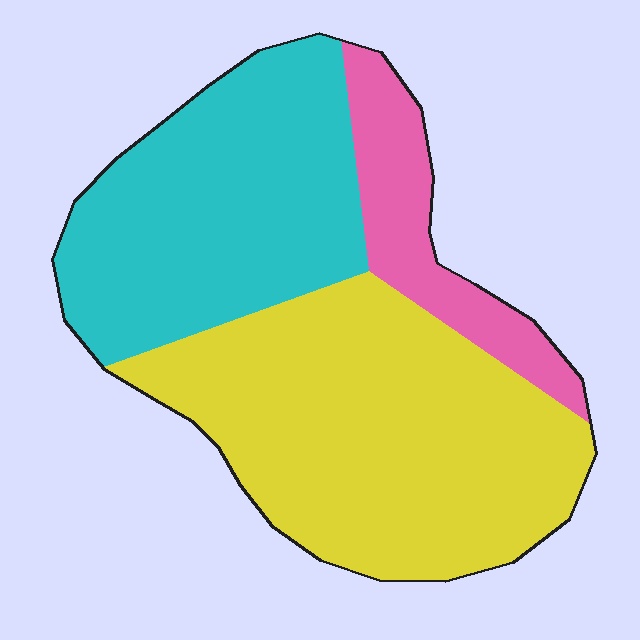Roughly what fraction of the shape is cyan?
Cyan covers around 35% of the shape.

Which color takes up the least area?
Pink, at roughly 15%.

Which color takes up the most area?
Yellow, at roughly 50%.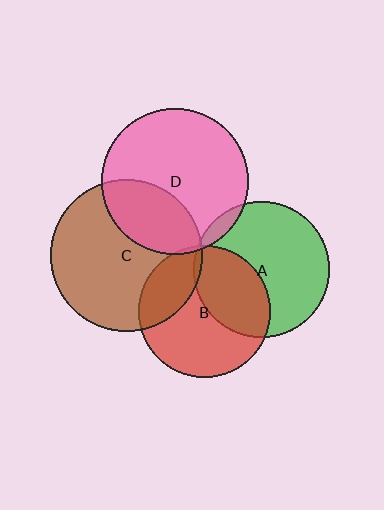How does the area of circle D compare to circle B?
Approximately 1.2 times.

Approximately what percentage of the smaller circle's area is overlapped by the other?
Approximately 30%.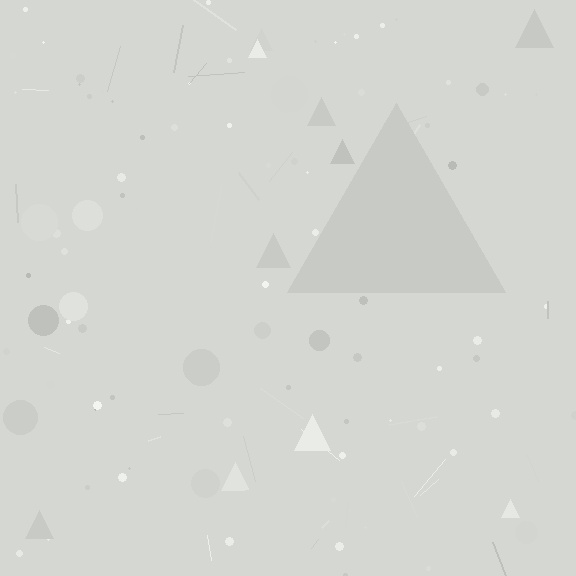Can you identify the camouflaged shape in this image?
The camouflaged shape is a triangle.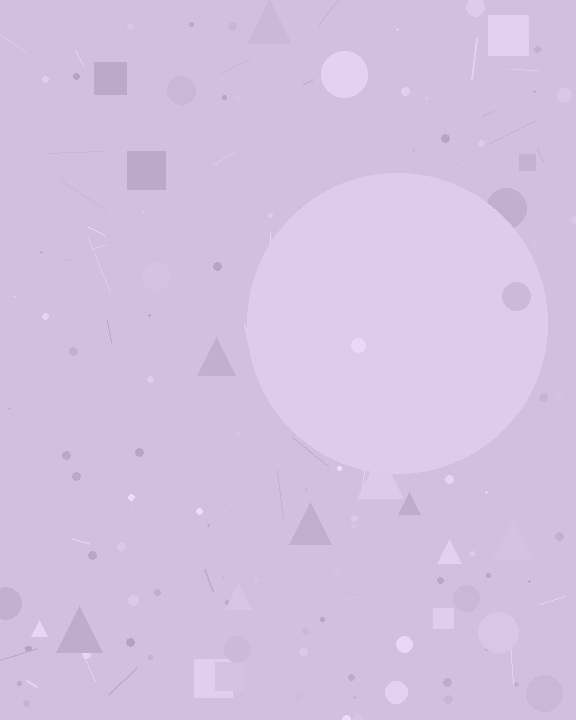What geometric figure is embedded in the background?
A circle is embedded in the background.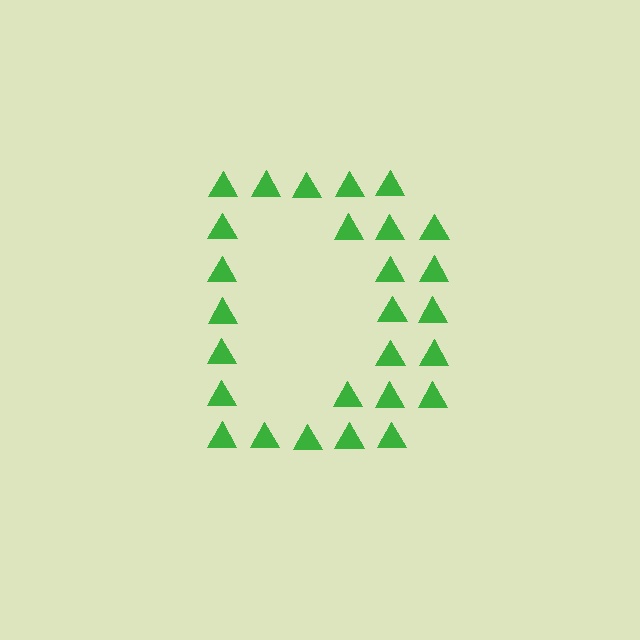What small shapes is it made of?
It is made of small triangles.